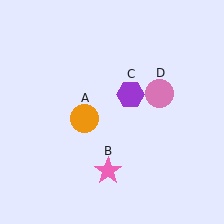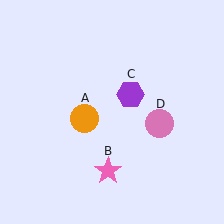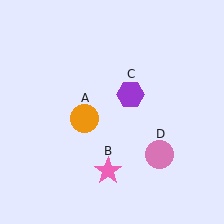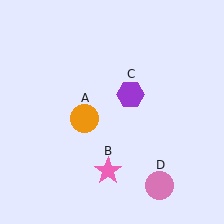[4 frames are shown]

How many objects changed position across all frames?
1 object changed position: pink circle (object D).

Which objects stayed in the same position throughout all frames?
Orange circle (object A) and pink star (object B) and purple hexagon (object C) remained stationary.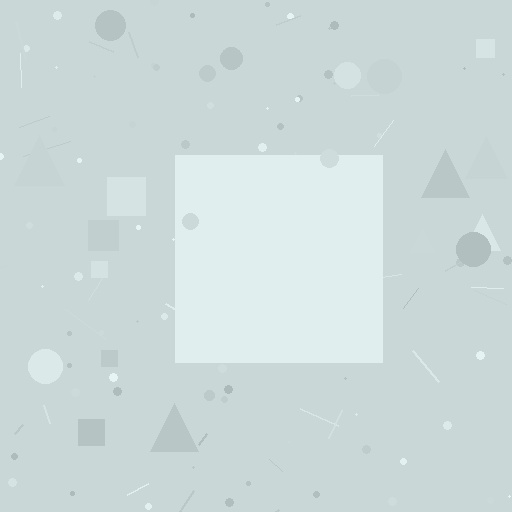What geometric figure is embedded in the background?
A square is embedded in the background.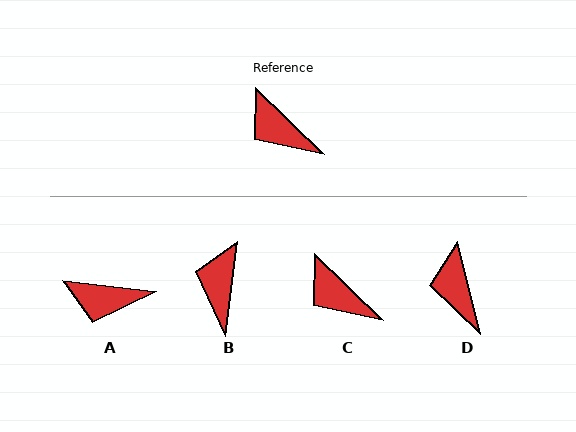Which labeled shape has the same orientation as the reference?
C.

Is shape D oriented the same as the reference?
No, it is off by about 32 degrees.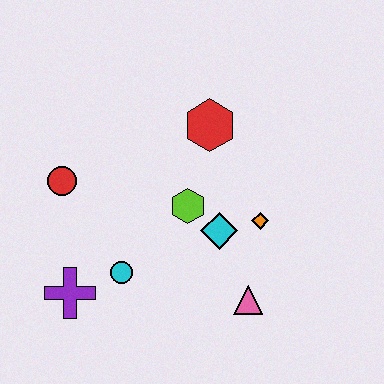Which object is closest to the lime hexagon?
The cyan diamond is closest to the lime hexagon.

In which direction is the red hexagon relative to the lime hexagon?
The red hexagon is above the lime hexagon.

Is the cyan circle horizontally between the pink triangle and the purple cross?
Yes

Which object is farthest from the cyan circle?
The red hexagon is farthest from the cyan circle.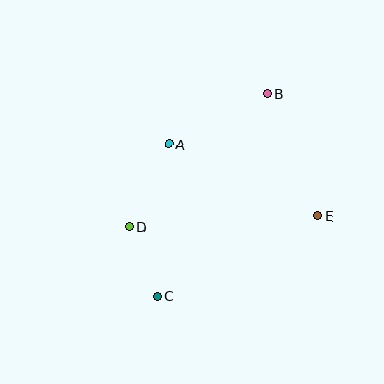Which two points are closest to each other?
Points C and D are closest to each other.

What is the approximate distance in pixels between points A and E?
The distance between A and E is approximately 166 pixels.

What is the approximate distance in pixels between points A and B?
The distance between A and B is approximately 111 pixels.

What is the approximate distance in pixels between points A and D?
The distance between A and D is approximately 92 pixels.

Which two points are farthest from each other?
Points B and C are farthest from each other.